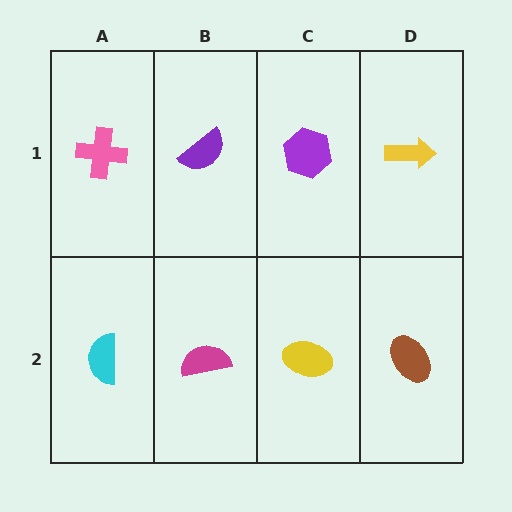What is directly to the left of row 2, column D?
A yellow ellipse.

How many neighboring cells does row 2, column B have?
3.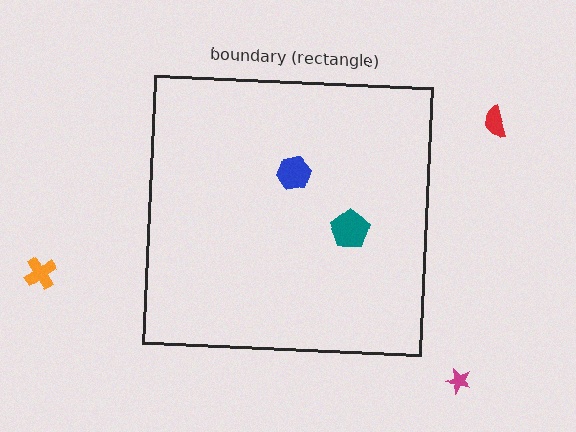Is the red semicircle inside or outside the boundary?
Outside.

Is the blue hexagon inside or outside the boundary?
Inside.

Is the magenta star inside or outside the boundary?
Outside.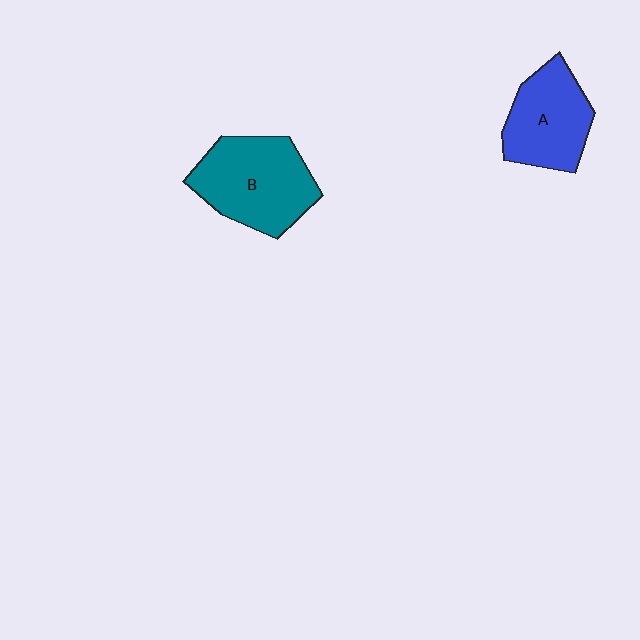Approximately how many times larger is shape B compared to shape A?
Approximately 1.3 times.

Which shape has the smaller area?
Shape A (blue).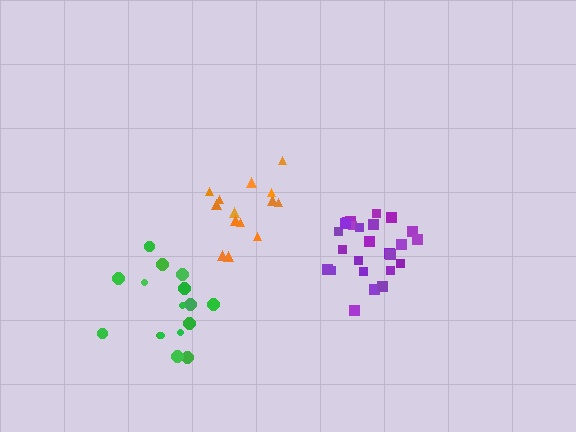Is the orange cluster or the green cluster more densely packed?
Green.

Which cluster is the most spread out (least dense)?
Orange.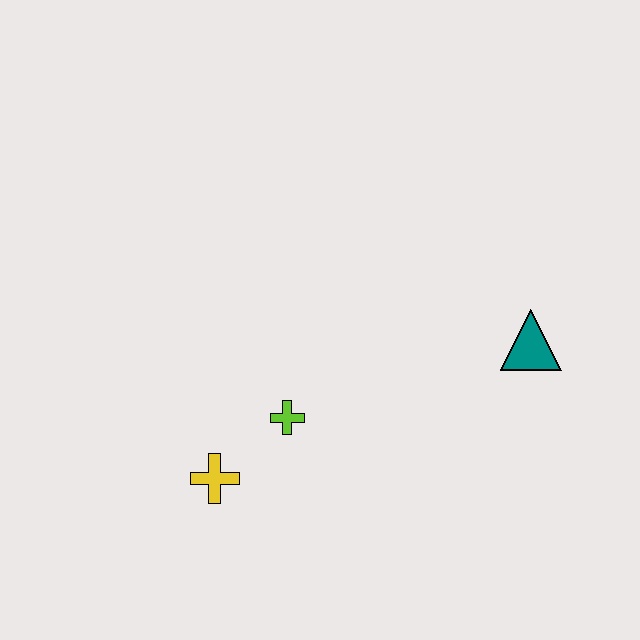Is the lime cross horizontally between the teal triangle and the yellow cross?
Yes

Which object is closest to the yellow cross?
The lime cross is closest to the yellow cross.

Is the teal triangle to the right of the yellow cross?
Yes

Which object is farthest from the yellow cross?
The teal triangle is farthest from the yellow cross.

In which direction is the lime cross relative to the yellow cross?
The lime cross is to the right of the yellow cross.